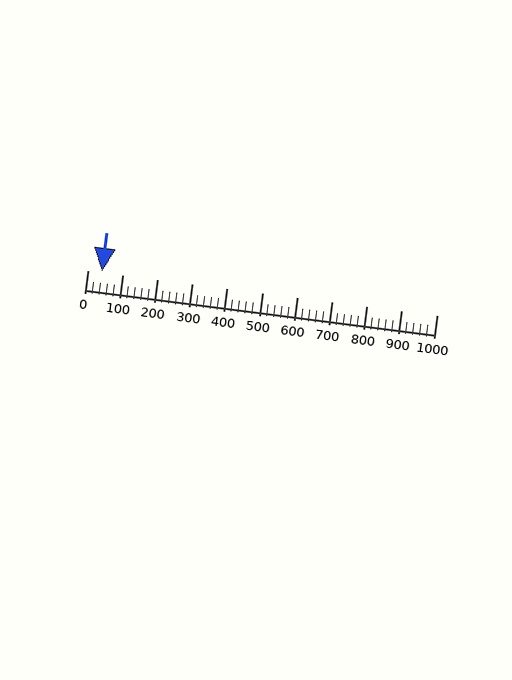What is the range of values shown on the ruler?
The ruler shows values from 0 to 1000.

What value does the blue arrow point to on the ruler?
The blue arrow points to approximately 40.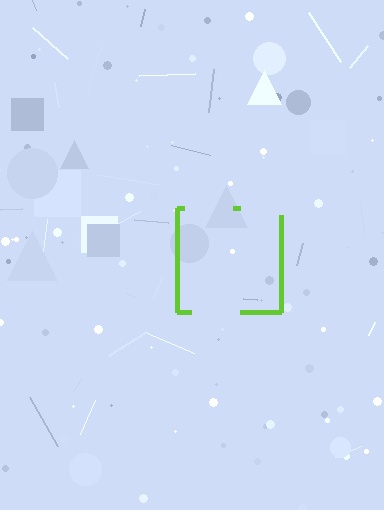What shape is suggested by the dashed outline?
The dashed outline suggests a square.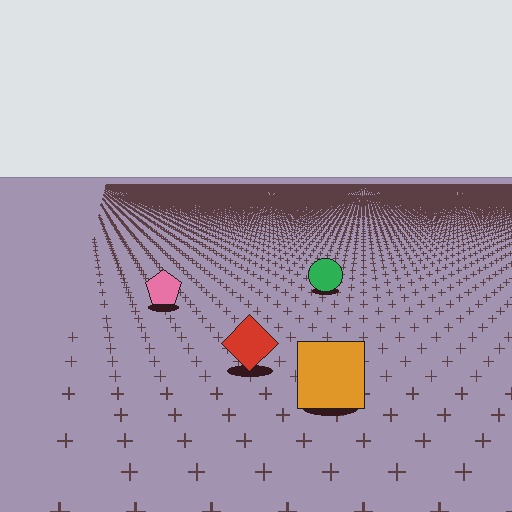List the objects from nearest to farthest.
From nearest to farthest: the orange square, the red diamond, the pink pentagon, the green circle.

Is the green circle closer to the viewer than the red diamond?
No. The red diamond is closer — you can tell from the texture gradient: the ground texture is coarser near it.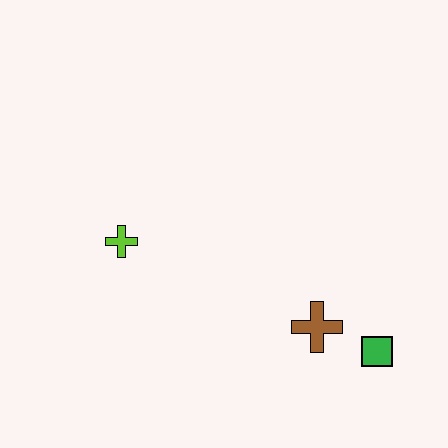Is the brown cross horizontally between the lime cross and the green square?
Yes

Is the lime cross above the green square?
Yes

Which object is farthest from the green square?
The lime cross is farthest from the green square.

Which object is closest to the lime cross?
The brown cross is closest to the lime cross.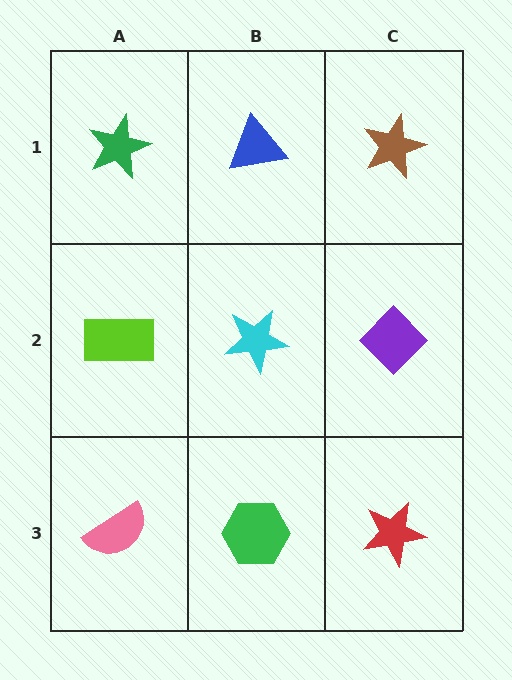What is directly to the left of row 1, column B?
A green star.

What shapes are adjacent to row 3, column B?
A cyan star (row 2, column B), a pink semicircle (row 3, column A), a red star (row 3, column C).